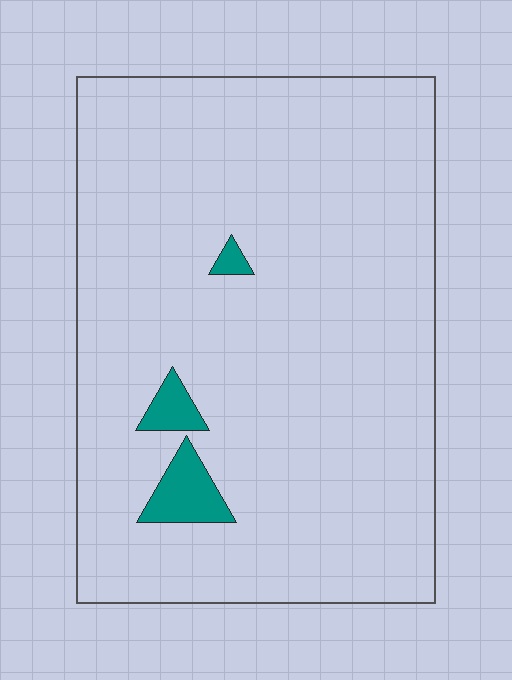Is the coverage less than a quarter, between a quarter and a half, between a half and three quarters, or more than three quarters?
Less than a quarter.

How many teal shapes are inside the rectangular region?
3.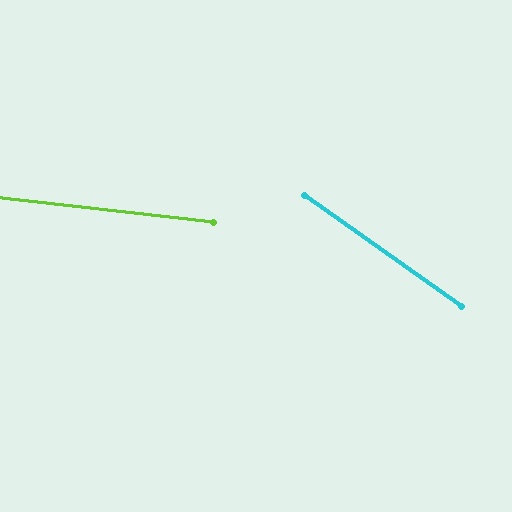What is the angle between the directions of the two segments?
Approximately 29 degrees.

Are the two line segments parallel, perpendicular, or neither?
Neither parallel nor perpendicular — they differ by about 29°.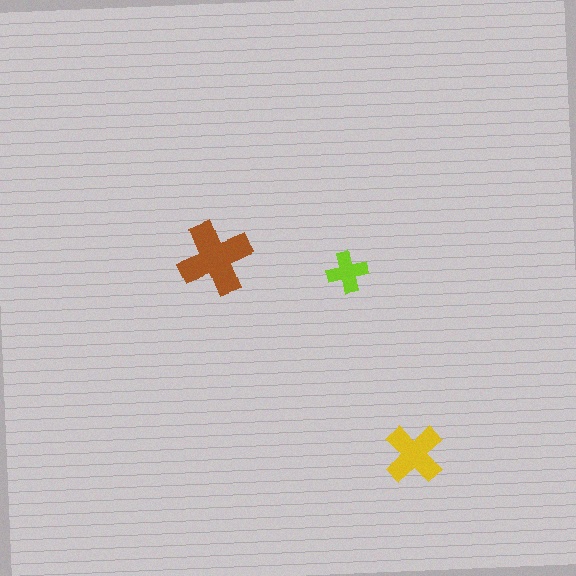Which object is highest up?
The brown cross is topmost.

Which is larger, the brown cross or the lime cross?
The brown one.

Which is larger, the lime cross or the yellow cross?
The yellow one.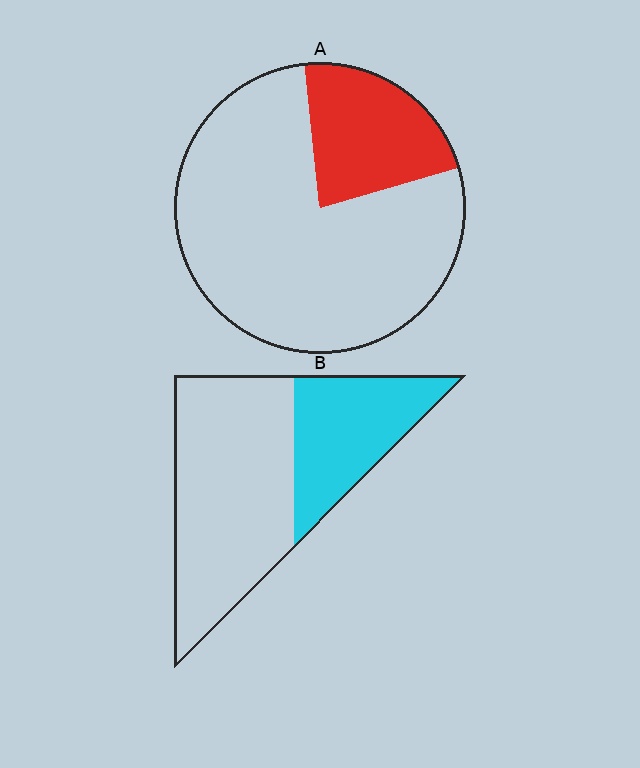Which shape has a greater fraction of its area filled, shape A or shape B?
Shape B.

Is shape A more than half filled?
No.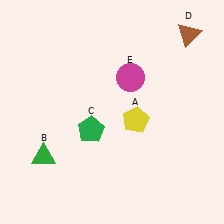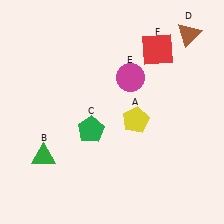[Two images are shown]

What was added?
A red square (F) was added in Image 2.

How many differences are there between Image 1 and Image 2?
There is 1 difference between the two images.